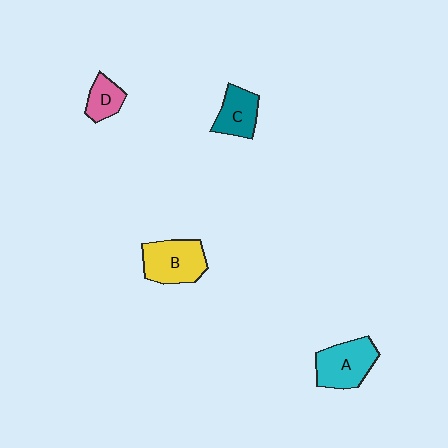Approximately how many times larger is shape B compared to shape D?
Approximately 1.9 times.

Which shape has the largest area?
Shape B (yellow).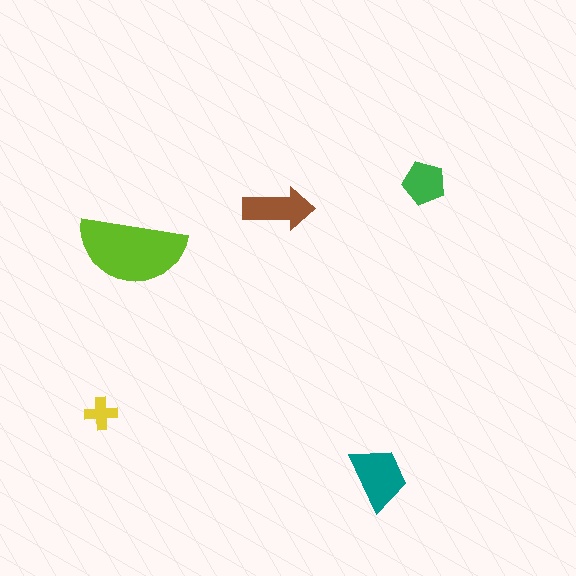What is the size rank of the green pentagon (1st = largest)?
4th.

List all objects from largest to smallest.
The lime semicircle, the teal trapezoid, the brown arrow, the green pentagon, the yellow cross.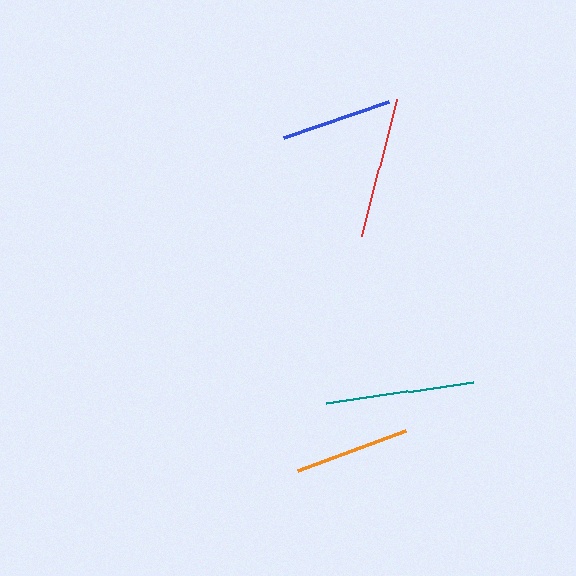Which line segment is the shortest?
The blue line is the shortest at approximately 111 pixels.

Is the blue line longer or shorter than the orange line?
The orange line is longer than the blue line.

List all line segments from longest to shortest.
From longest to shortest: teal, red, orange, blue.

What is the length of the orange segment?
The orange segment is approximately 115 pixels long.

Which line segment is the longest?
The teal line is the longest at approximately 149 pixels.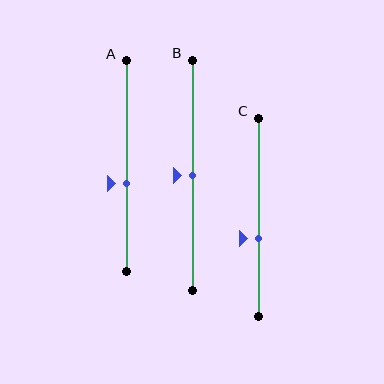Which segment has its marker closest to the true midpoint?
Segment B has its marker closest to the true midpoint.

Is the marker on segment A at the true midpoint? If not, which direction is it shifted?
No, the marker on segment A is shifted downward by about 8% of the segment length.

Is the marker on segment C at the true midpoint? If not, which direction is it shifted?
No, the marker on segment C is shifted downward by about 10% of the segment length.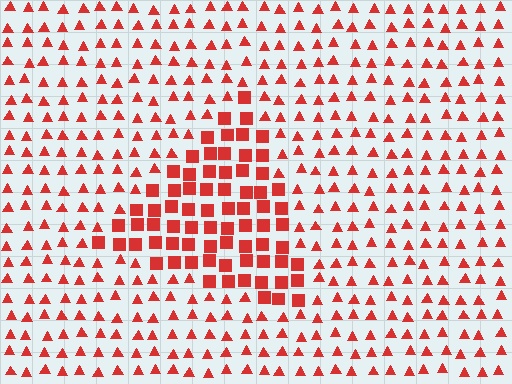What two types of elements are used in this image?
The image uses squares inside the triangle region and triangles outside it.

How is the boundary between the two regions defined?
The boundary is defined by a change in element shape: squares inside vs. triangles outside. All elements share the same color and spacing.